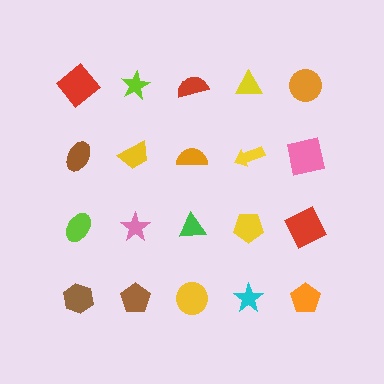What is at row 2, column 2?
A yellow trapezoid.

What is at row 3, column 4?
A yellow pentagon.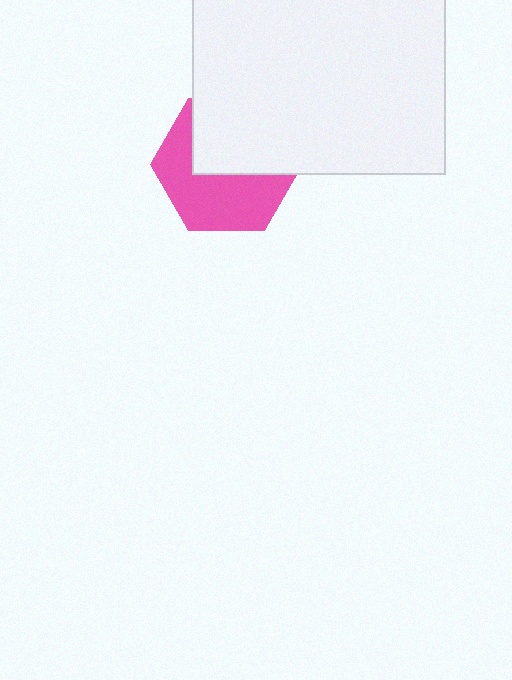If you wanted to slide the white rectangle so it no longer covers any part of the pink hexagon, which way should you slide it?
Slide it up — that is the most direct way to separate the two shapes.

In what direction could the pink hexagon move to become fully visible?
The pink hexagon could move down. That would shift it out from behind the white rectangle entirely.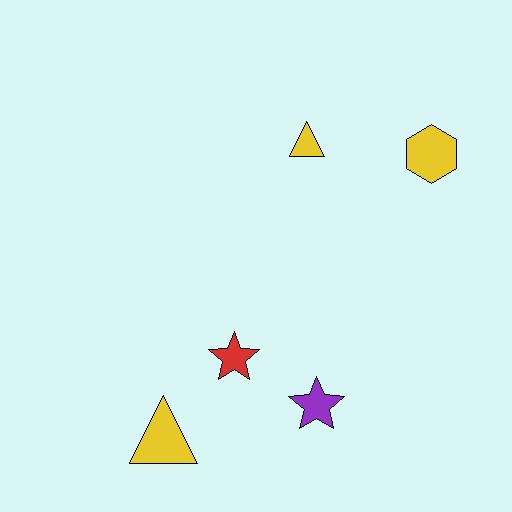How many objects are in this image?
There are 5 objects.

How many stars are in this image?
There are 2 stars.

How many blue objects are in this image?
There are no blue objects.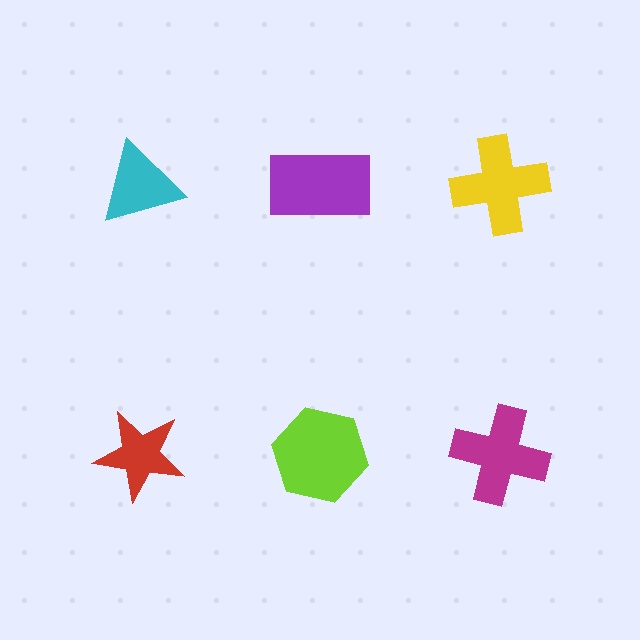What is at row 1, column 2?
A purple rectangle.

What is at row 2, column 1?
A red star.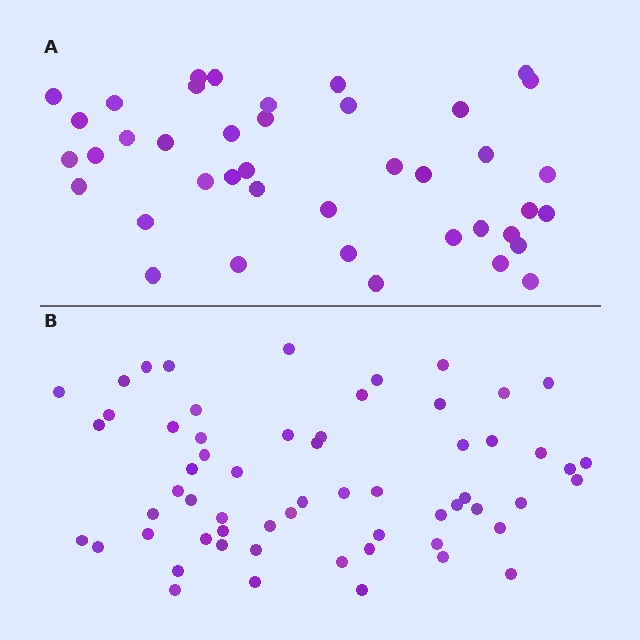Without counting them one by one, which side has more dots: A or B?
Region B (the bottom region) has more dots.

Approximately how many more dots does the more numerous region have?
Region B has approximately 20 more dots than region A.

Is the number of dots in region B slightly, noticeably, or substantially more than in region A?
Region B has substantially more. The ratio is roughly 1.5 to 1.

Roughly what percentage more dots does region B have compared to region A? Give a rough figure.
About 45% more.